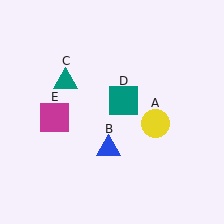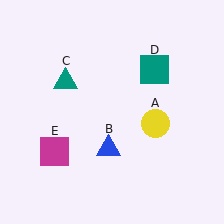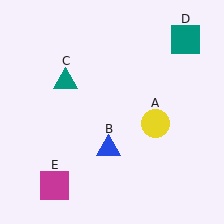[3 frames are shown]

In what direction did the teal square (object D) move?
The teal square (object D) moved up and to the right.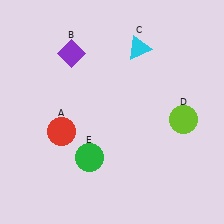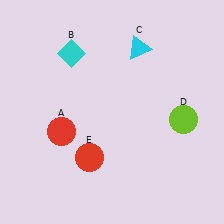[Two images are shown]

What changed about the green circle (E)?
In Image 1, E is green. In Image 2, it changed to red.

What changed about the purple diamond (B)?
In Image 1, B is purple. In Image 2, it changed to cyan.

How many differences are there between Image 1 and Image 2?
There are 2 differences between the two images.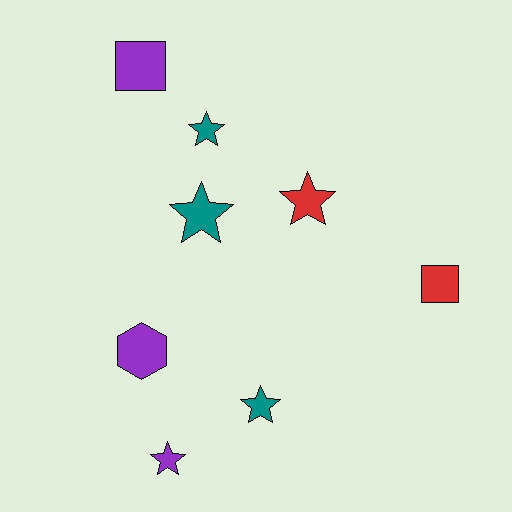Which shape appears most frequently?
Star, with 5 objects.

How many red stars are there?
There is 1 red star.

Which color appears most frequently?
Teal, with 3 objects.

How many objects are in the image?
There are 8 objects.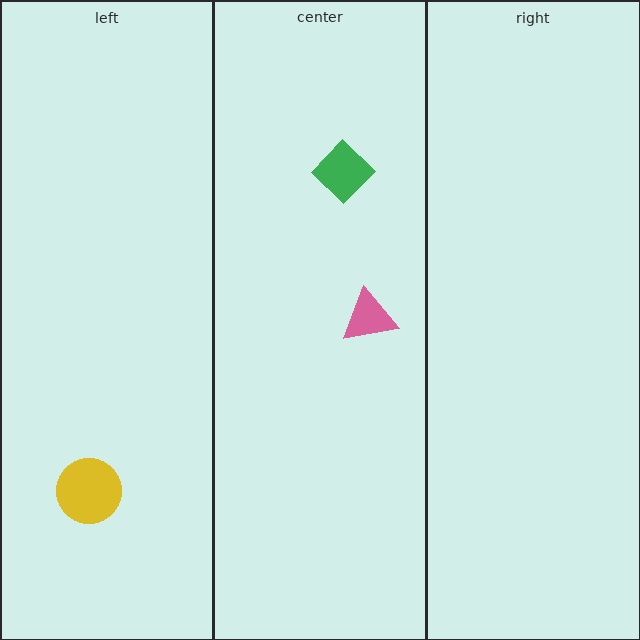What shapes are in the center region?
The green diamond, the pink triangle.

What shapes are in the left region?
The yellow circle.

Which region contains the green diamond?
The center region.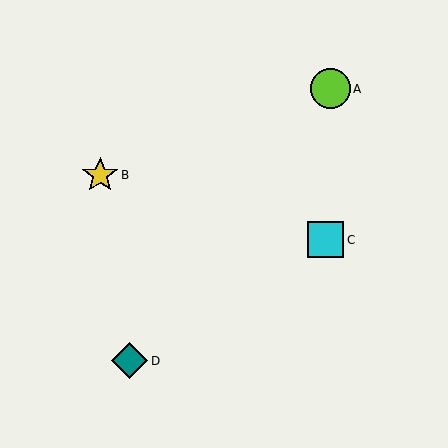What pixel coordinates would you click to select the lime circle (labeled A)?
Click at (331, 89) to select the lime circle A.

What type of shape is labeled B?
Shape B is a yellow star.